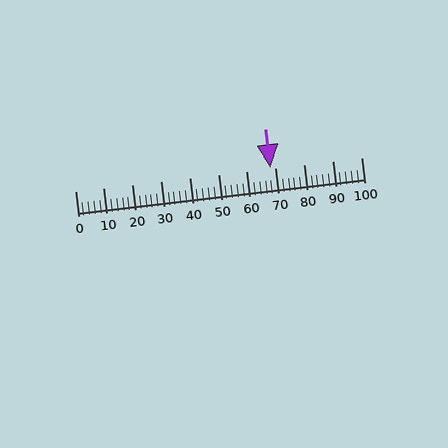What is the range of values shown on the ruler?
The ruler shows values from 0 to 100.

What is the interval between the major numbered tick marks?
The major tick marks are spaced 10 units apart.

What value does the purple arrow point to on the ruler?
The purple arrow points to approximately 68.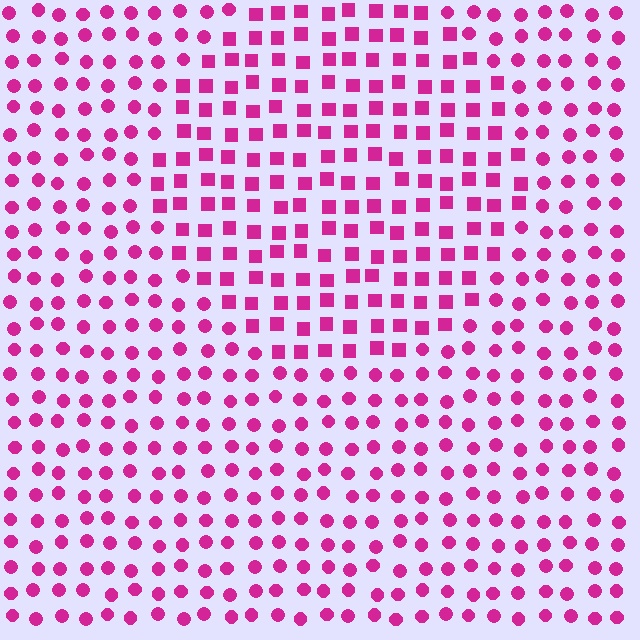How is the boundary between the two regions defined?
The boundary is defined by a change in element shape: squares inside vs. circles outside. All elements share the same color and spacing.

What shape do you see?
I see a circle.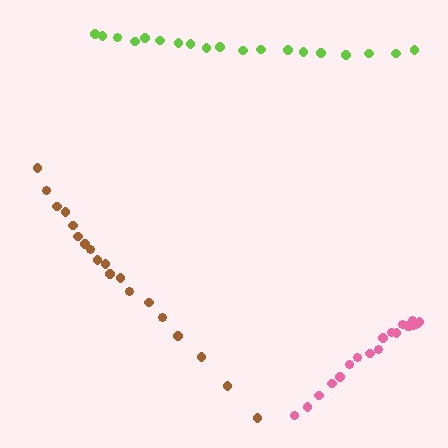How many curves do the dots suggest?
There are 3 distinct paths.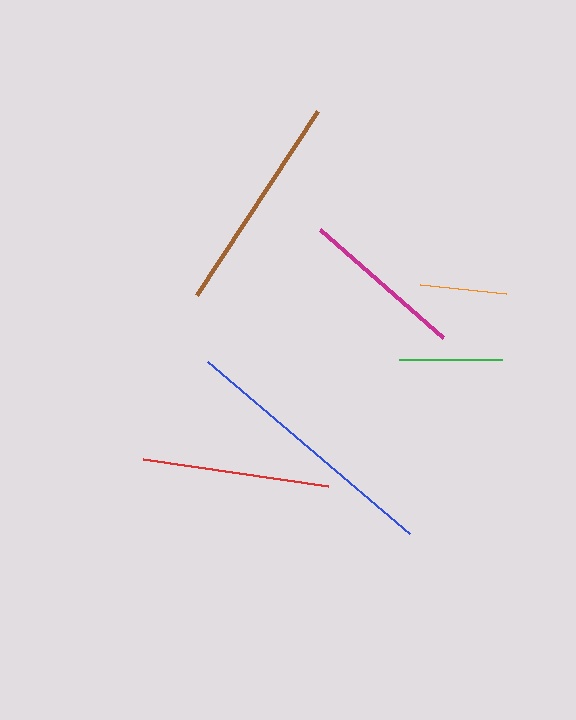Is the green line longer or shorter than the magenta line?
The magenta line is longer than the green line.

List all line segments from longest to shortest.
From longest to shortest: blue, brown, red, magenta, green, orange.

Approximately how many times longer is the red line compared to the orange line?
The red line is approximately 2.2 times the length of the orange line.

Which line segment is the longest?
The blue line is the longest at approximately 265 pixels.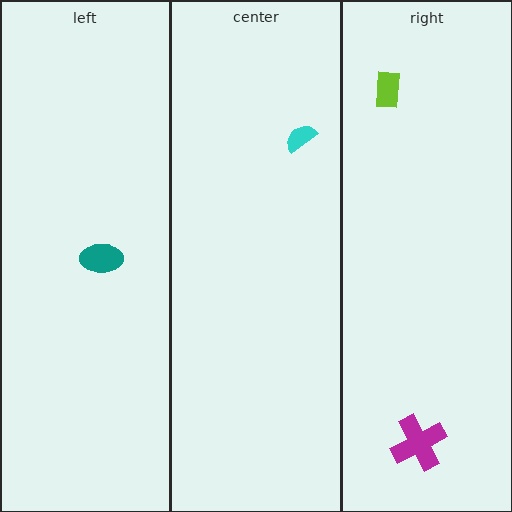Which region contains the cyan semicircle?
The center region.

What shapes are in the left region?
The teal ellipse.